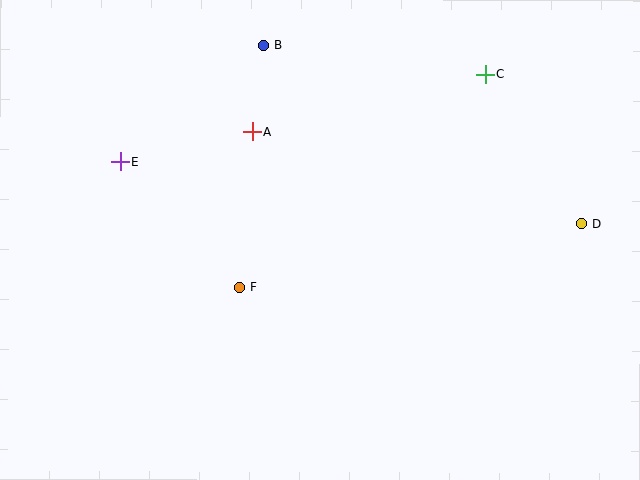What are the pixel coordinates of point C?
Point C is at (485, 74).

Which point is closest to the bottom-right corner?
Point D is closest to the bottom-right corner.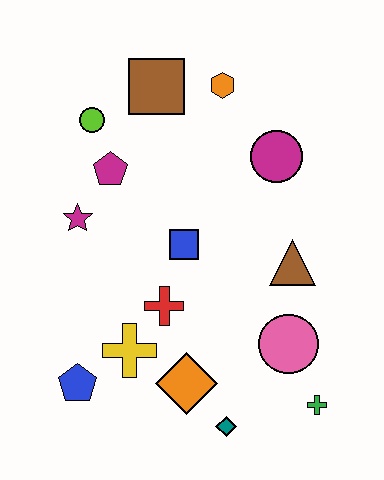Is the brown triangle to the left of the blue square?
No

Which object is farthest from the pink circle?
The lime circle is farthest from the pink circle.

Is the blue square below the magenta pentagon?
Yes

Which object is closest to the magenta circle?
The orange hexagon is closest to the magenta circle.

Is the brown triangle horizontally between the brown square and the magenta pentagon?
No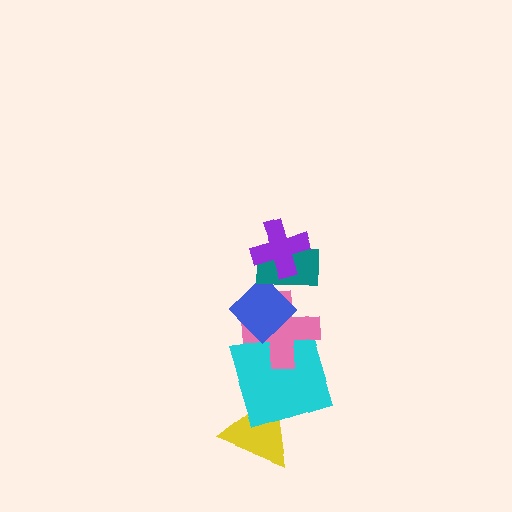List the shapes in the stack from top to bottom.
From top to bottom: the purple cross, the teal rectangle, the blue diamond, the pink cross, the cyan square, the yellow triangle.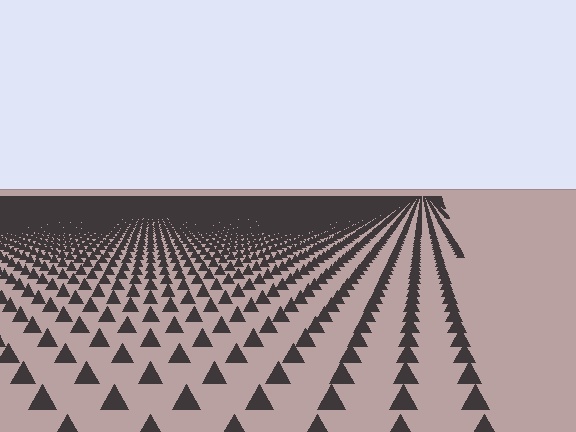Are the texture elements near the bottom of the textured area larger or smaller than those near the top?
Larger. Near the bottom, elements are closer to the viewer and appear at a bigger on-screen size.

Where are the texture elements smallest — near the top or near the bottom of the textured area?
Near the top.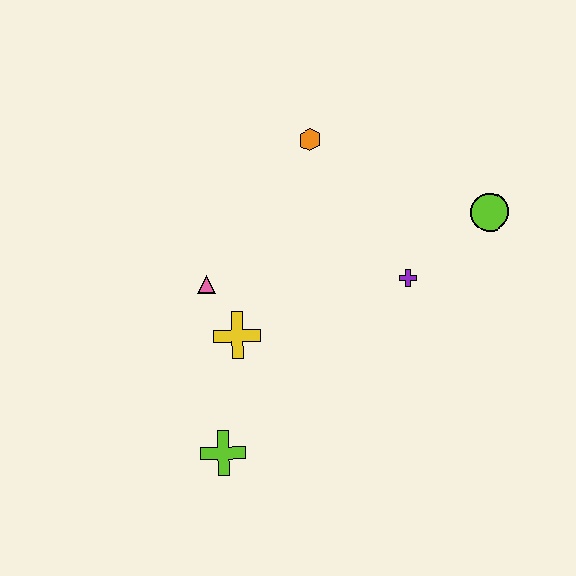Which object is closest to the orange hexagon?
The purple cross is closest to the orange hexagon.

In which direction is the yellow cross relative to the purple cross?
The yellow cross is to the left of the purple cross.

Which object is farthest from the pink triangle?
The lime circle is farthest from the pink triangle.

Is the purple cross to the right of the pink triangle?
Yes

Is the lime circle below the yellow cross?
No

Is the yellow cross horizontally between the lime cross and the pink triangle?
No